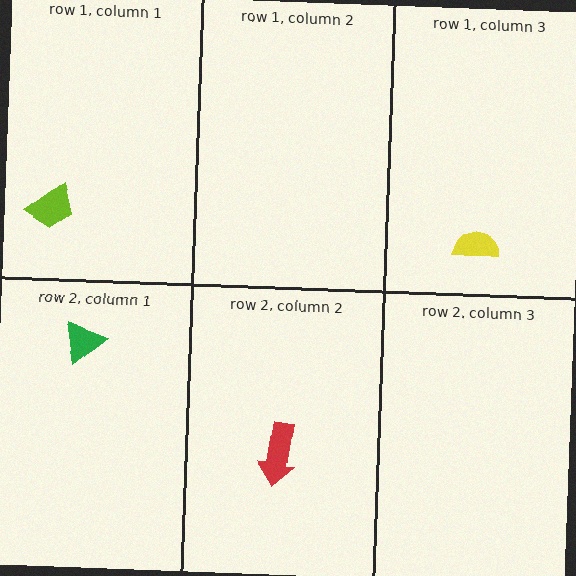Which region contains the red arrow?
The row 2, column 2 region.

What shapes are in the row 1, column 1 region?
The lime trapezoid.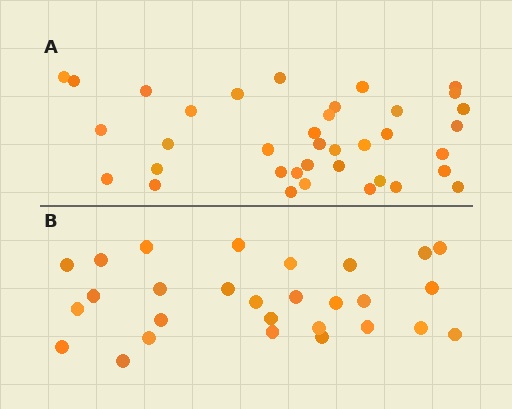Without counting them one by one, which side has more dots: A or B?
Region A (the top region) has more dots.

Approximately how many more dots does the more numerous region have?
Region A has roughly 8 or so more dots than region B.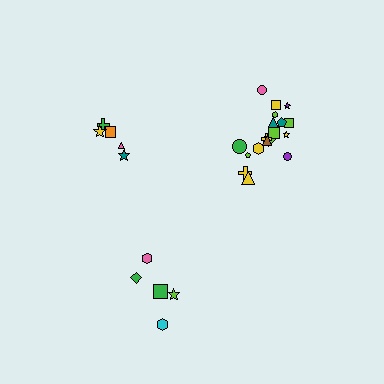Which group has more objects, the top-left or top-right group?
The top-right group.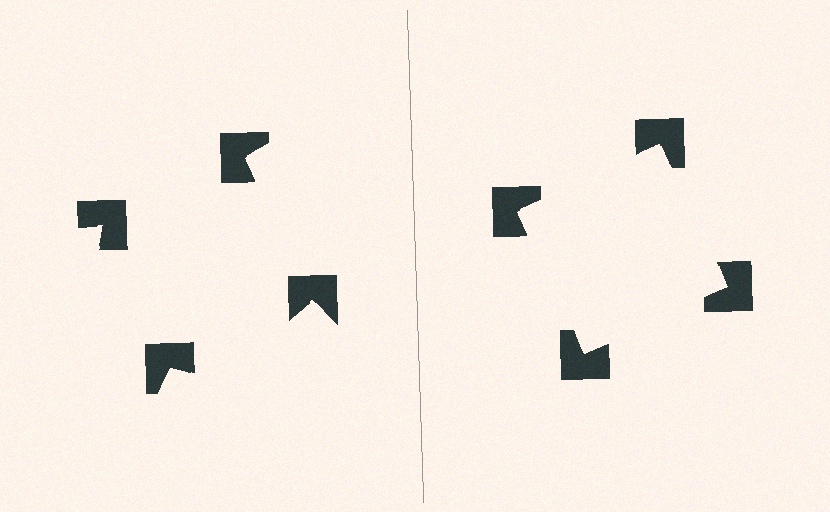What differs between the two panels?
The notched squares are positioned identically on both sides; only the wedge orientations differ. On the right they align to a square; on the left they are misaligned.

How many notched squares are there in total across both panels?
8 — 4 on each side.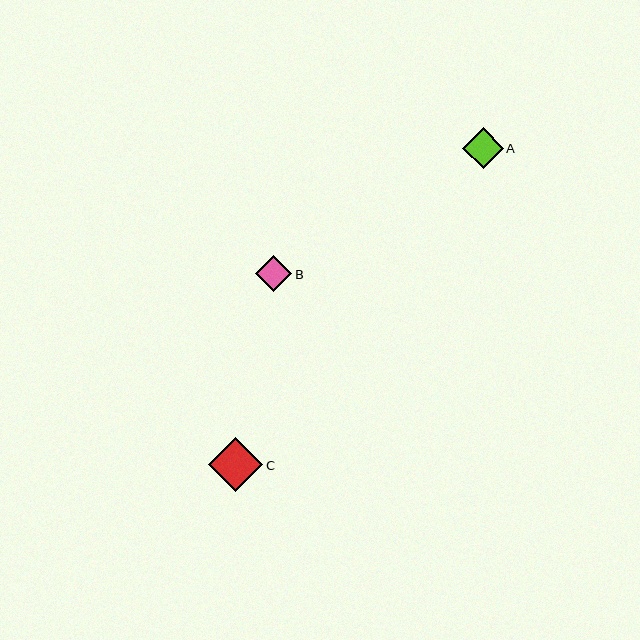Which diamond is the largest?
Diamond C is the largest with a size of approximately 54 pixels.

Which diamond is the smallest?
Diamond B is the smallest with a size of approximately 36 pixels.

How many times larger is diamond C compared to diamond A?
Diamond C is approximately 1.3 times the size of diamond A.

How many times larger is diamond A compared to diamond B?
Diamond A is approximately 1.1 times the size of diamond B.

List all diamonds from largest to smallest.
From largest to smallest: C, A, B.